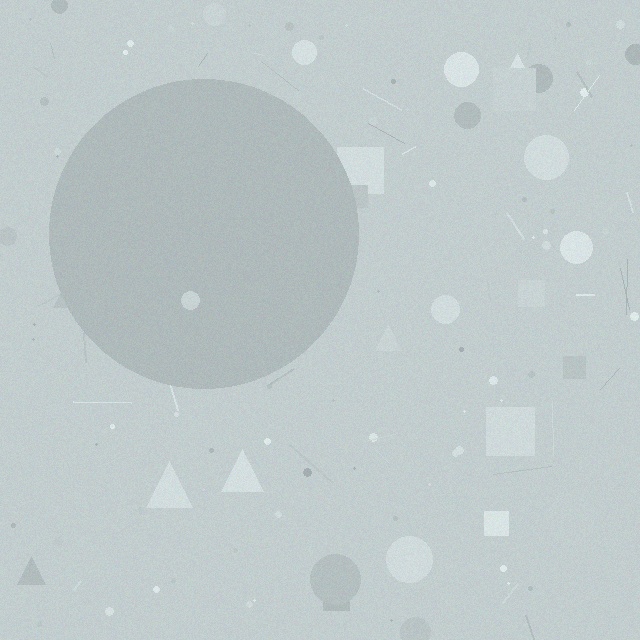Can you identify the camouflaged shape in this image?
The camouflaged shape is a circle.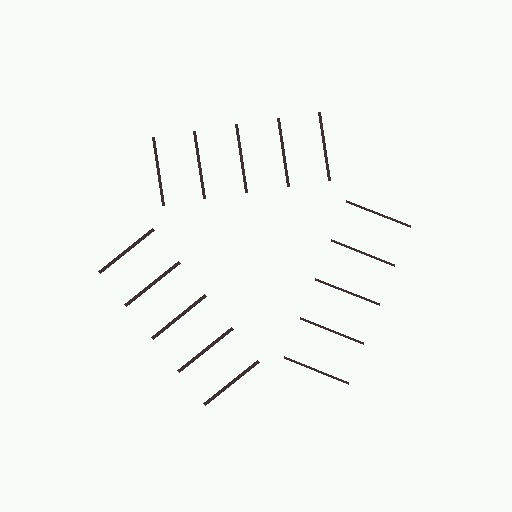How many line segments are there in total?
15 — 5 along each of the 3 edges.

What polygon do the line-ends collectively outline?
An illusory triangle — the line segments terminate on its edges but no continuous stroke is drawn.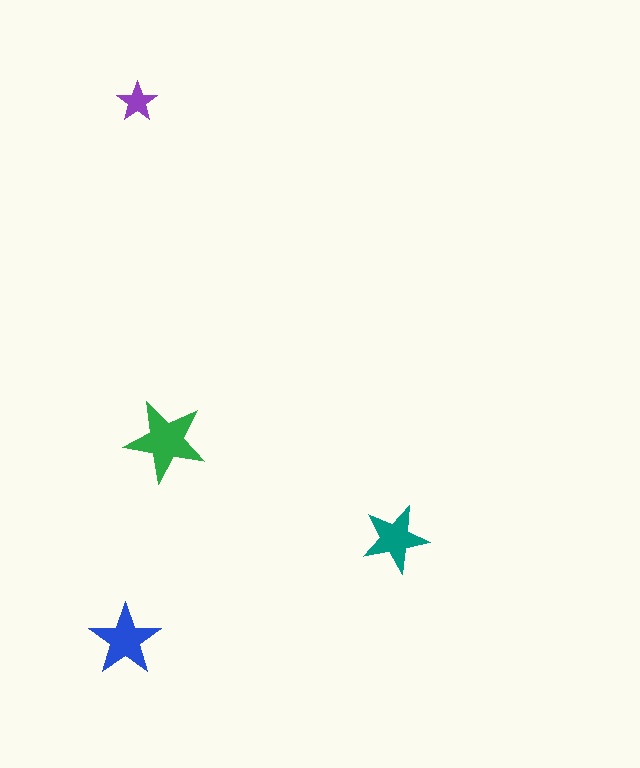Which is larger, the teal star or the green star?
The green one.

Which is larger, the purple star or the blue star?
The blue one.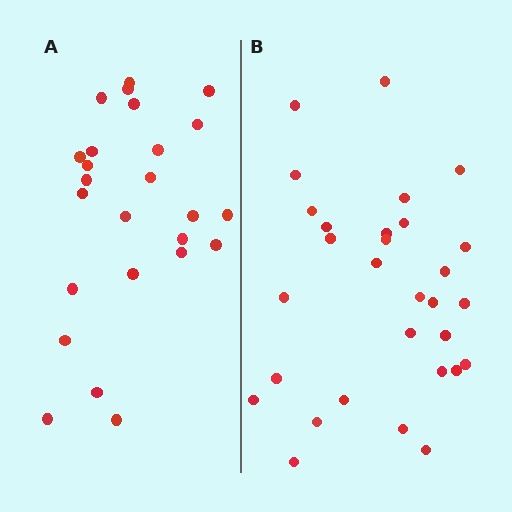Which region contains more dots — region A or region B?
Region B (the right region) has more dots.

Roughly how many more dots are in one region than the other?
Region B has about 5 more dots than region A.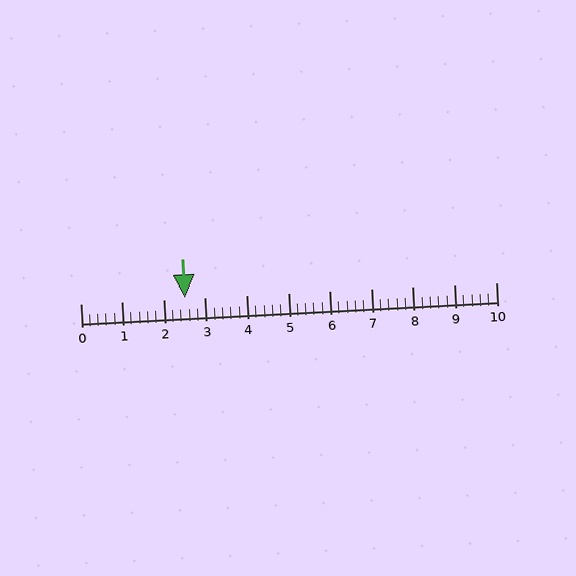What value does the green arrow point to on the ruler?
The green arrow points to approximately 2.5.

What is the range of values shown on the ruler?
The ruler shows values from 0 to 10.